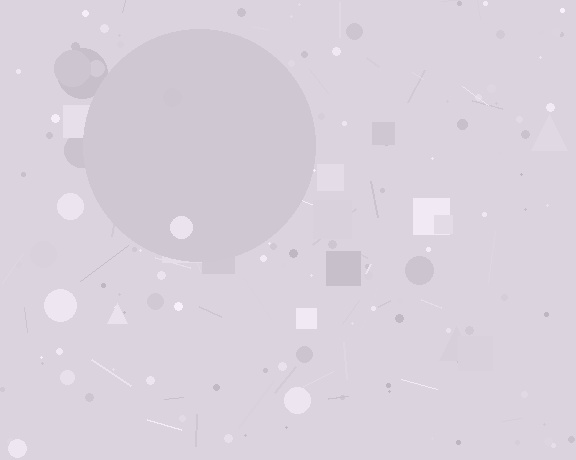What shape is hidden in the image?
A circle is hidden in the image.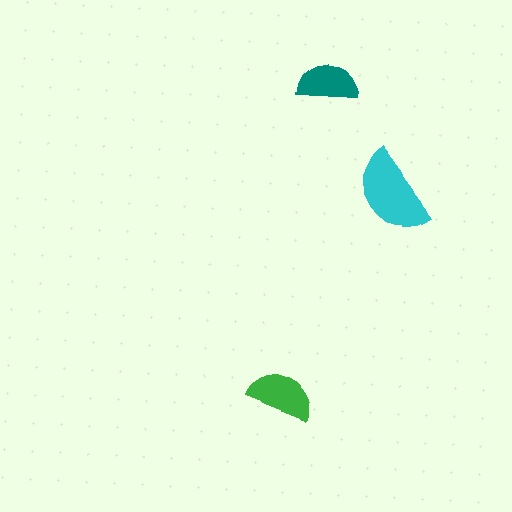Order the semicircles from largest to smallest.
the cyan one, the green one, the teal one.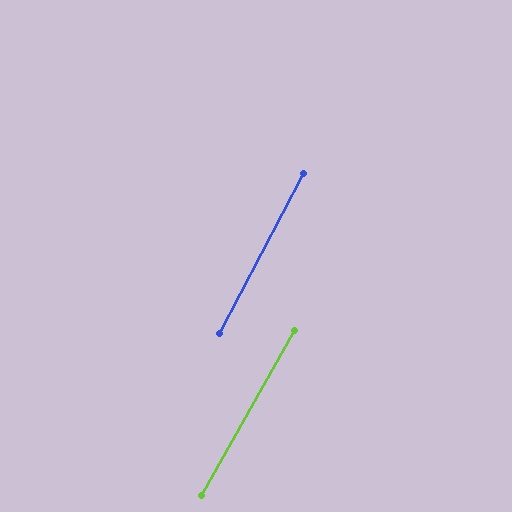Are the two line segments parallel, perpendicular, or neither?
Parallel — their directions differ by only 1.7°.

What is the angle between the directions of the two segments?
Approximately 2 degrees.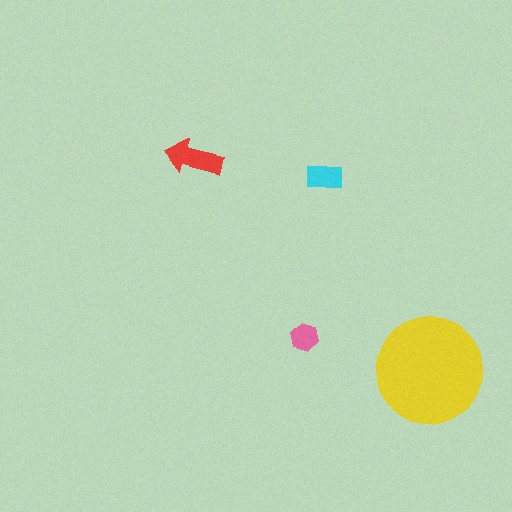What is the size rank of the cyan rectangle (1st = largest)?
3rd.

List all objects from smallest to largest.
The pink hexagon, the cyan rectangle, the red arrow, the yellow circle.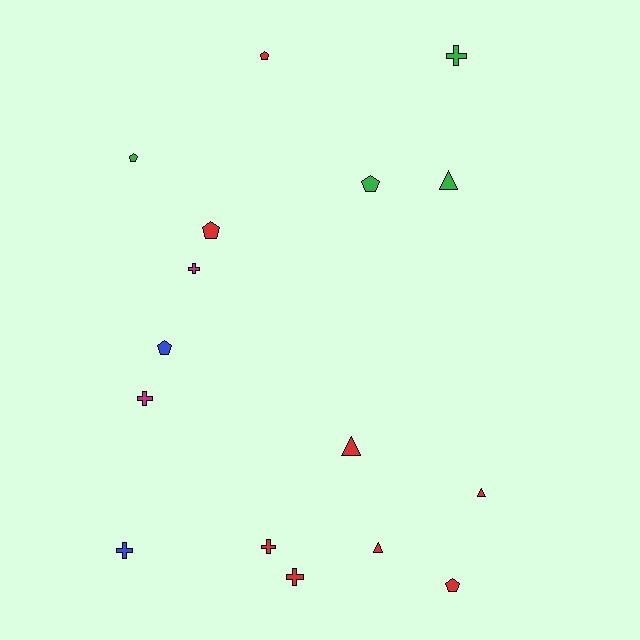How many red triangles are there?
There are 3 red triangles.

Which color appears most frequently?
Red, with 8 objects.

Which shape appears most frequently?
Pentagon, with 6 objects.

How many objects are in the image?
There are 16 objects.